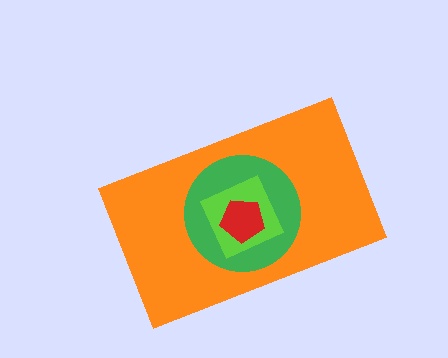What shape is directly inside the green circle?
The lime diamond.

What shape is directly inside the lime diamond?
The red pentagon.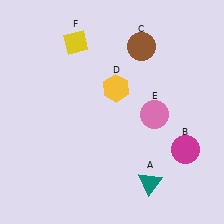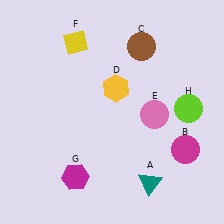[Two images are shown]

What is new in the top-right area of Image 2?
A lime circle (H) was added in the top-right area of Image 2.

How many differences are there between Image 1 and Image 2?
There are 2 differences between the two images.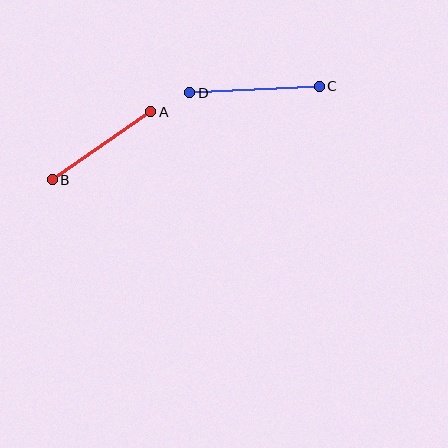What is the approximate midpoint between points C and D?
The midpoint is at approximately (254, 90) pixels.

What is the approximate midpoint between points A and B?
The midpoint is at approximately (101, 146) pixels.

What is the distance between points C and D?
The distance is approximately 130 pixels.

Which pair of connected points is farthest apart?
Points C and D are farthest apart.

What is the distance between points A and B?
The distance is approximately 120 pixels.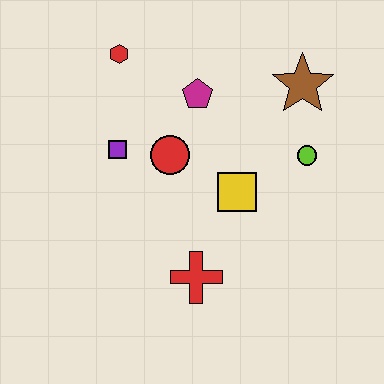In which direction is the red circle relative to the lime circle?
The red circle is to the left of the lime circle.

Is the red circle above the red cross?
Yes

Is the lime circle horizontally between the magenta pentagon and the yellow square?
No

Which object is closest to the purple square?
The red circle is closest to the purple square.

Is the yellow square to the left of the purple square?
No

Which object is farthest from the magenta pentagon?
The red cross is farthest from the magenta pentagon.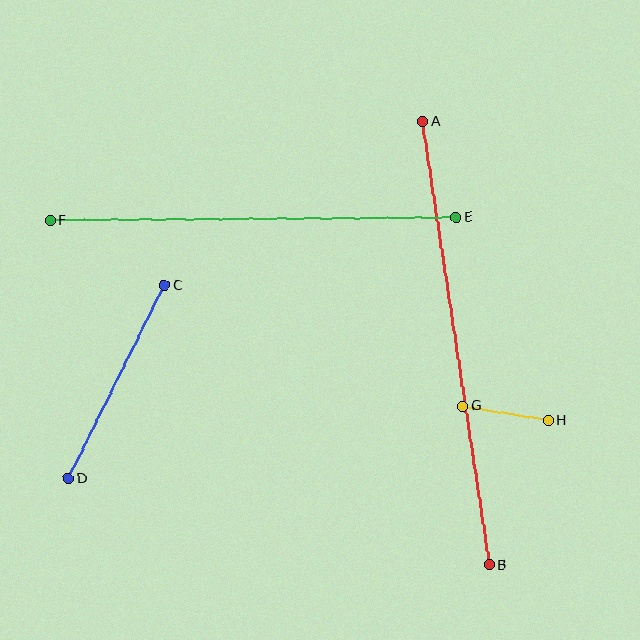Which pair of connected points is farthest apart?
Points A and B are farthest apart.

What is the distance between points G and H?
The distance is approximately 86 pixels.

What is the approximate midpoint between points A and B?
The midpoint is at approximately (456, 343) pixels.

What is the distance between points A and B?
The distance is approximately 448 pixels.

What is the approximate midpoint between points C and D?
The midpoint is at approximately (116, 382) pixels.